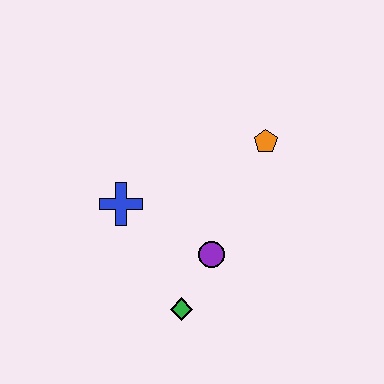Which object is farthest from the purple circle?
The orange pentagon is farthest from the purple circle.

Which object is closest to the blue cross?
The purple circle is closest to the blue cross.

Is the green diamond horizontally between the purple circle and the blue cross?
Yes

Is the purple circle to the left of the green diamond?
No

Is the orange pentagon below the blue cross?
No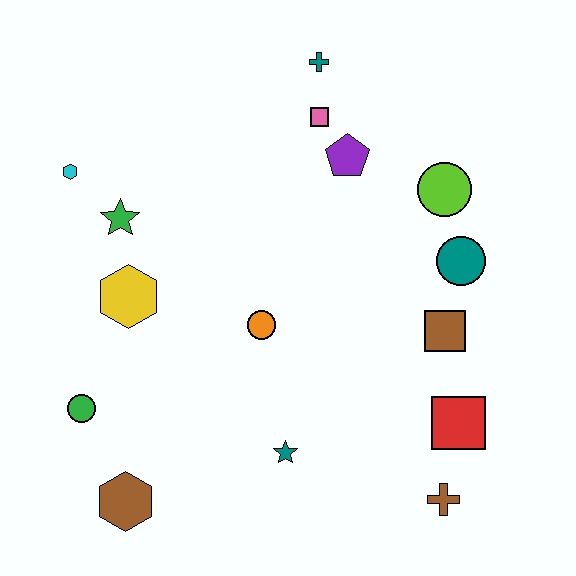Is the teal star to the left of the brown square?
Yes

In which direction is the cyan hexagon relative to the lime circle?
The cyan hexagon is to the left of the lime circle.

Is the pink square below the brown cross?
No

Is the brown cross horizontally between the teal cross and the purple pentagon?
No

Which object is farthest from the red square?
The cyan hexagon is farthest from the red square.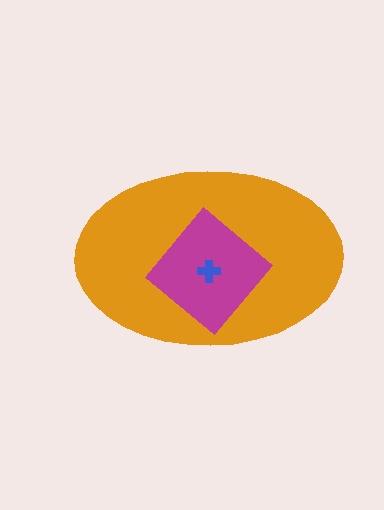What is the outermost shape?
The orange ellipse.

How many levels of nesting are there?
3.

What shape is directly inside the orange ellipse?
The magenta diamond.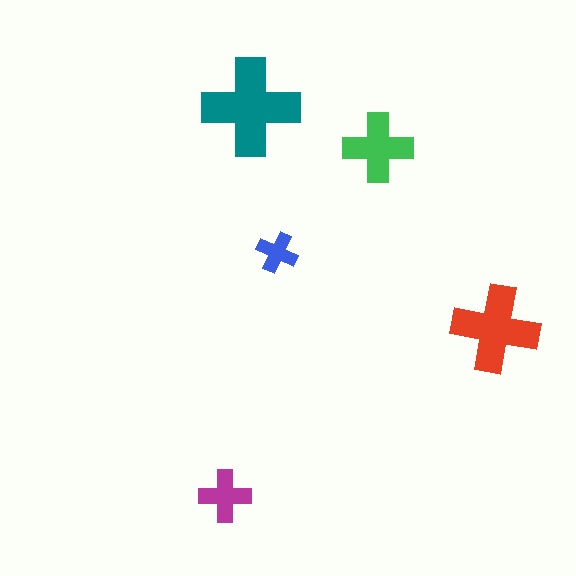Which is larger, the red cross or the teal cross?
The teal one.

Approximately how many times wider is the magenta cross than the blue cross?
About 1.5 times wider.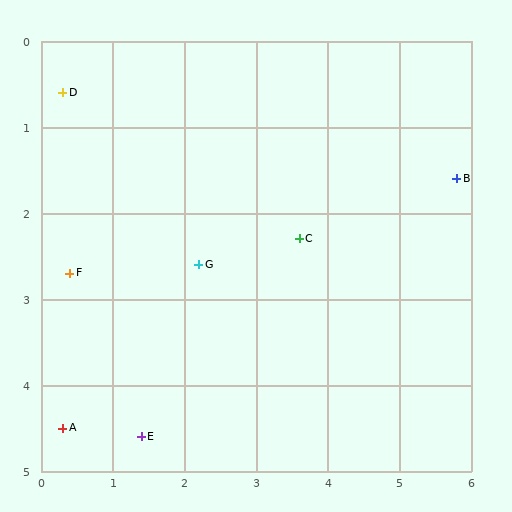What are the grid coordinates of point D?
Point D is at approximately (0.3, 0.6).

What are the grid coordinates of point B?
Point B is at approximately (5.8, 1.6).